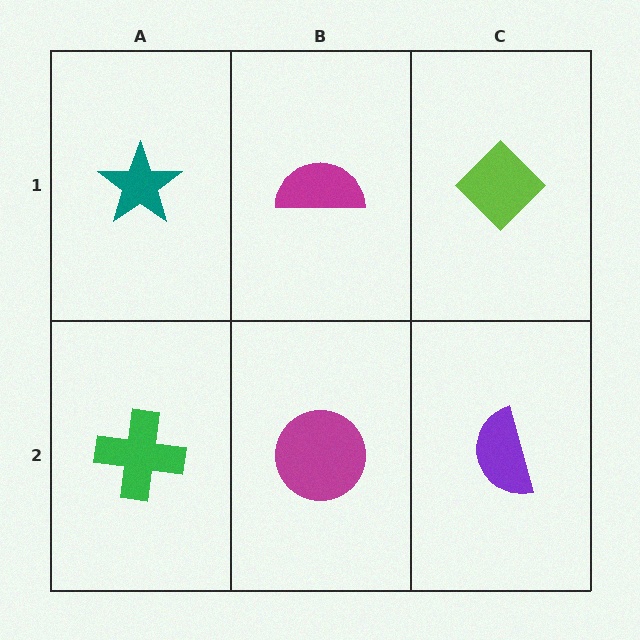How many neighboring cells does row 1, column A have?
2.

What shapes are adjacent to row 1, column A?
A green cross (row 2, column A), a magenta semicircle (row 1, column B).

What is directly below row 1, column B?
A magenta circle.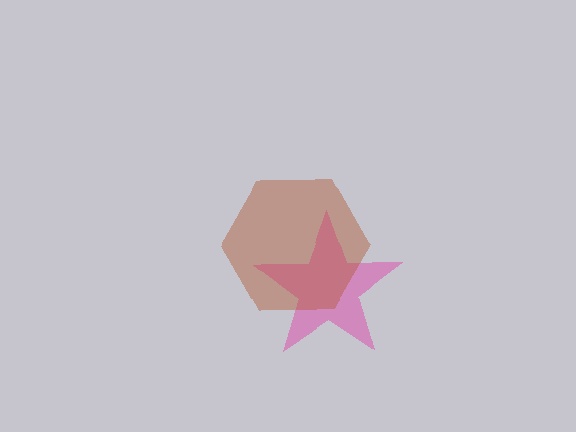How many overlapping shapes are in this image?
There are 2 overlapping shapes in the image.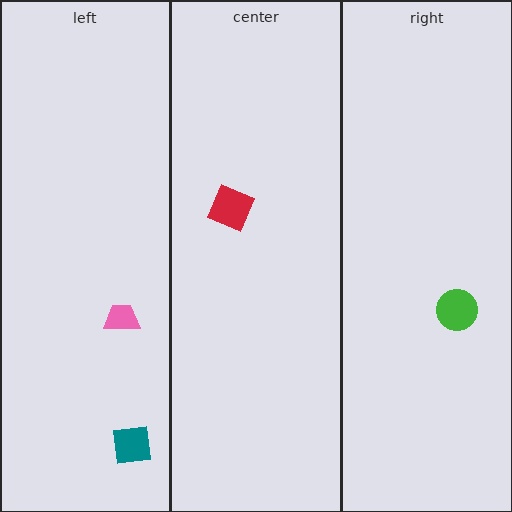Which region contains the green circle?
The right region.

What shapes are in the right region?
The green circle.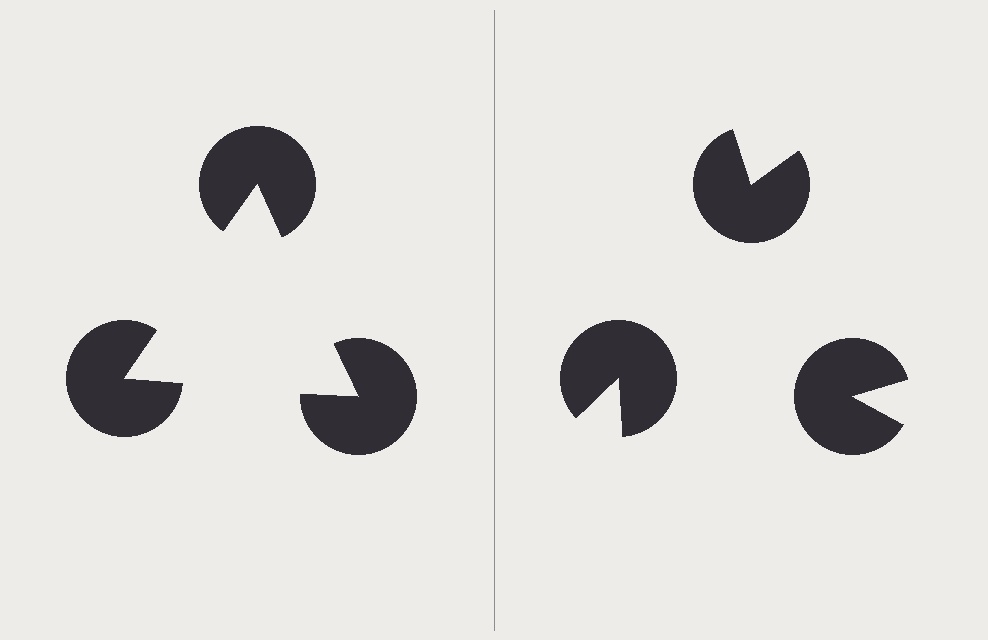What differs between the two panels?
The pac-man discs are positioned identically on both sides; only the wedge orientations differ. On the left they align to a triangle; on the right they are misaligned.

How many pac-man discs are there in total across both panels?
6 — 3 on each side.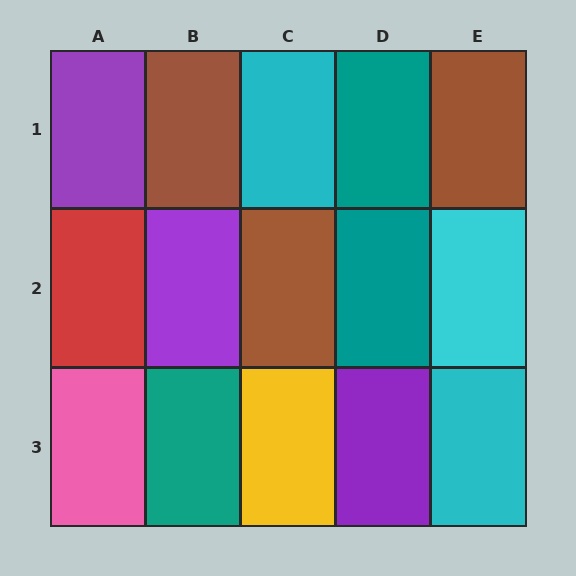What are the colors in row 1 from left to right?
Purple, brown, cyan, teal, brown.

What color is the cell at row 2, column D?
Teal.